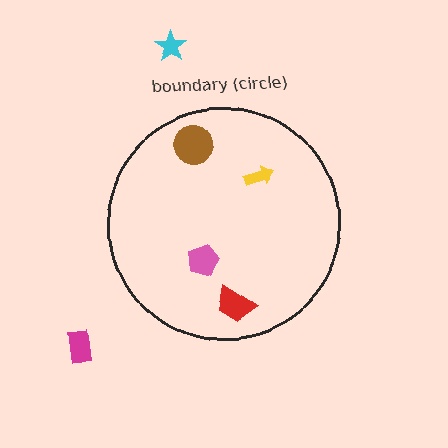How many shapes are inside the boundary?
4 inside, 2 outside.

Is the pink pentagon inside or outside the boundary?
Inside.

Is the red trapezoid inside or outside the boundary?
Inside.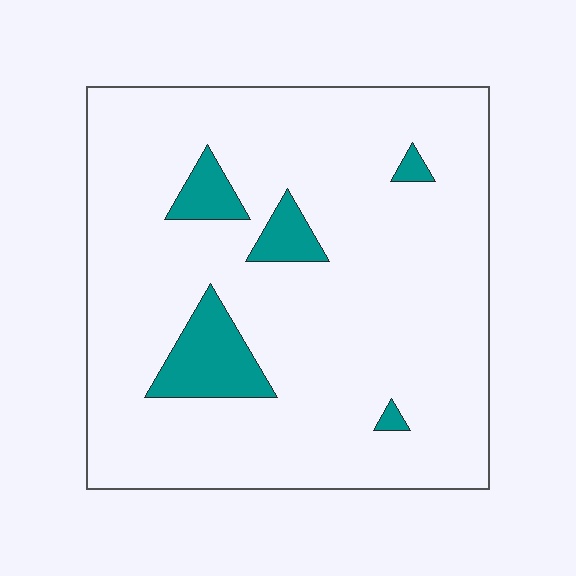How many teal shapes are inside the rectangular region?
5.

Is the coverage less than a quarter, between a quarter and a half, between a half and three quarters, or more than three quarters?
Less than a quarter.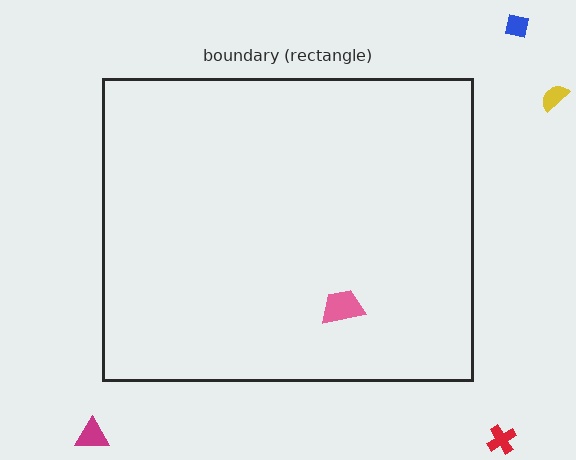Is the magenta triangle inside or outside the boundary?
Outside.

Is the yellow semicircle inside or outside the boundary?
Outside.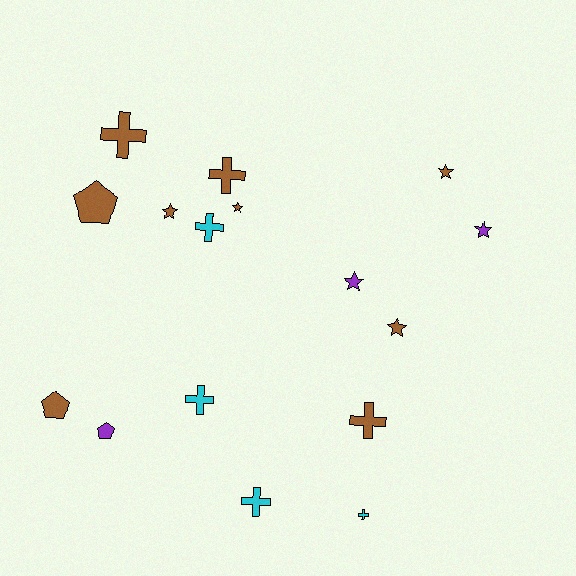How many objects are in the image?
There are 16 objects.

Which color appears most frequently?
Brown, with 9 objects.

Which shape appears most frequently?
Cross, with 7 objects.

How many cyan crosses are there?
There are 4 cyan crosses.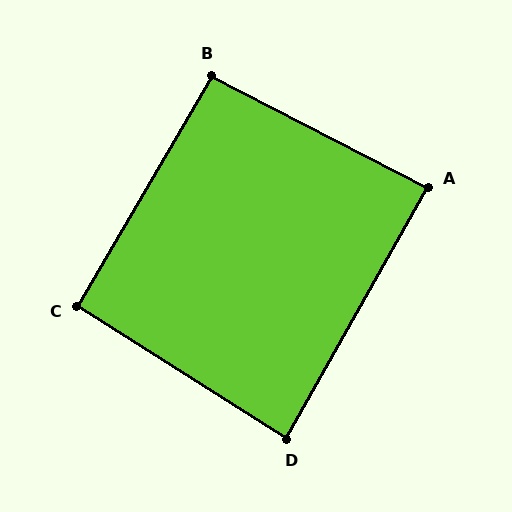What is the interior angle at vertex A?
Approximately 88 degrees (approximately right).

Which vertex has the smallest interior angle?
D, at approximately 87 degrees.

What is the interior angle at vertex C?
Approximately 92 degrees (approximately right).